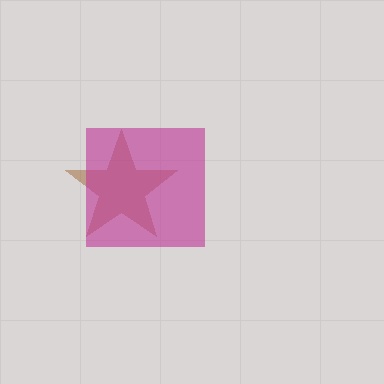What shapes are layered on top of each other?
The layered shapes are: a brown star, a magenta square.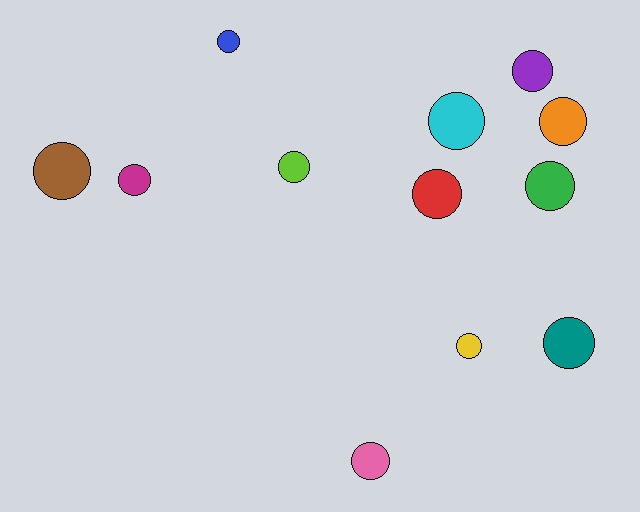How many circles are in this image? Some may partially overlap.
There are 12 circles.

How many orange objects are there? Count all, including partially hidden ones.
There is 1 orange object.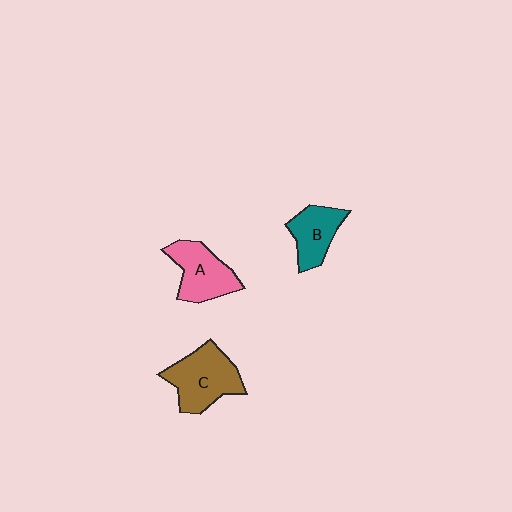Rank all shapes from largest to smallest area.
From largest to smallest: C (brown), A (pink), B (teal).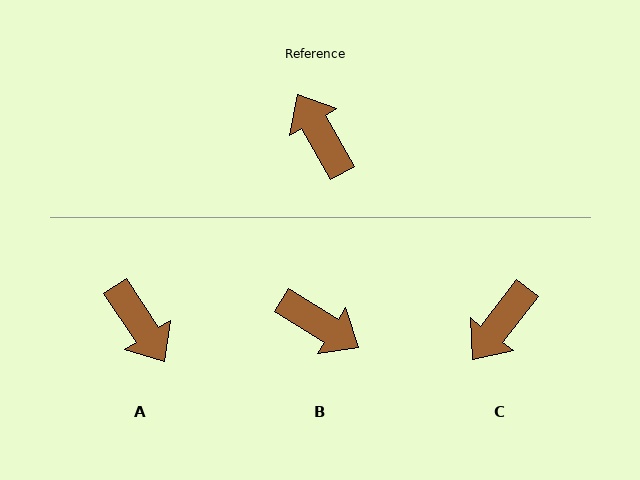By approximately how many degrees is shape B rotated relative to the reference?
Approximately 151 degrees clockwise.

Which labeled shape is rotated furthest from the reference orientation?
A, about 177 degrees away.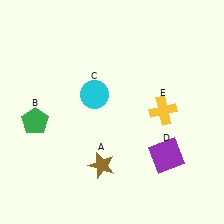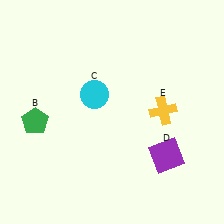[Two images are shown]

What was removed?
The brown star (A) was removed in Image 2.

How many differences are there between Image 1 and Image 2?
There is 1 difference between the two images.